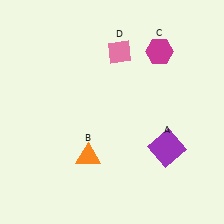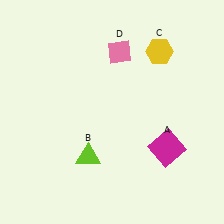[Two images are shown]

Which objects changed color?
A changed from purple to magenta. B changed from orange to lime. C changed from magenta to yellow.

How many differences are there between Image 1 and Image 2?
There are 3 differences between the two images.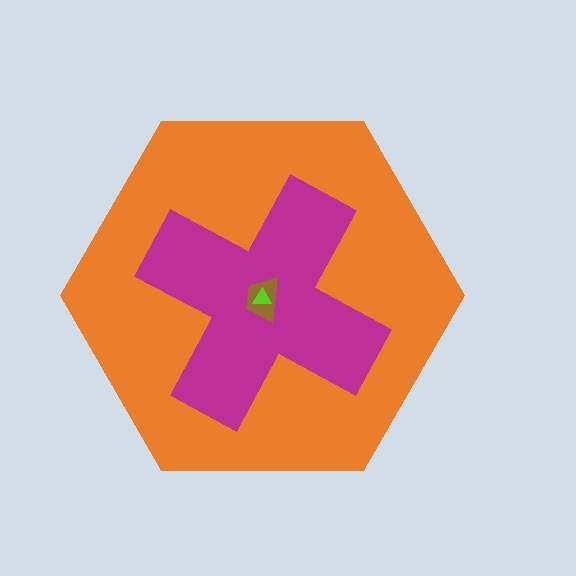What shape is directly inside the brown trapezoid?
The lime triangle.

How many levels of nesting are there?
4.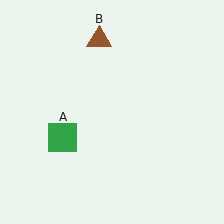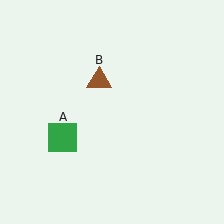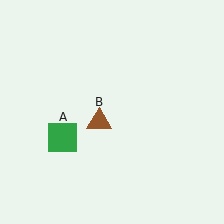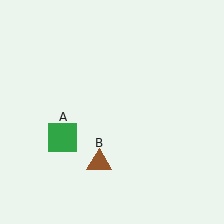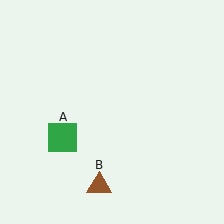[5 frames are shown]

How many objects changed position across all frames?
1 object changed position: brown triangle (object B).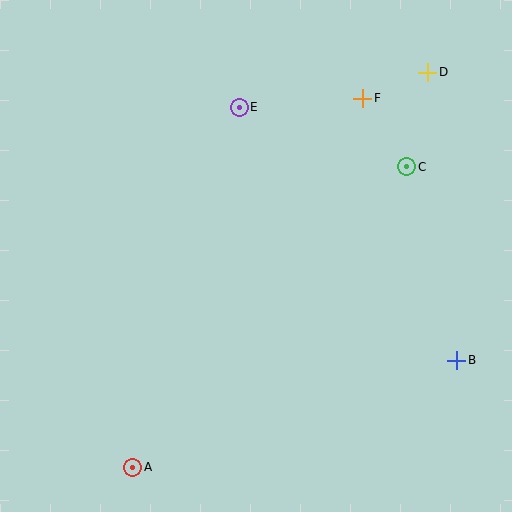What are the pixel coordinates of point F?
Point F is at (363, 98).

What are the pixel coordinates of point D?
Point D is at (428, 72).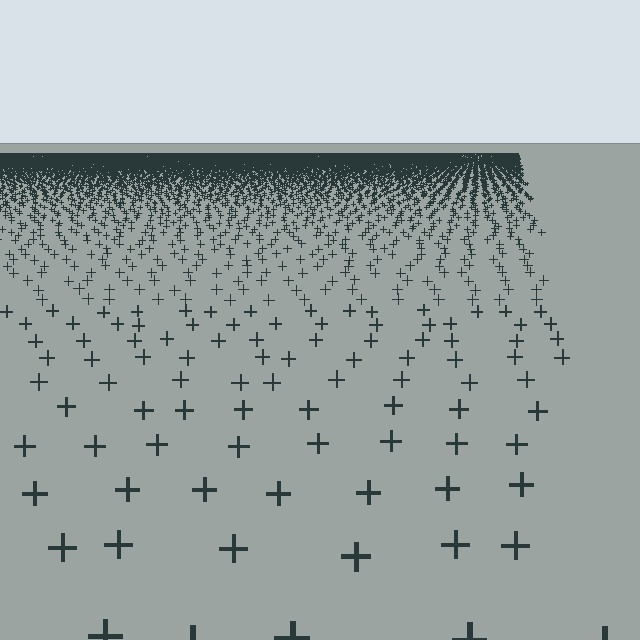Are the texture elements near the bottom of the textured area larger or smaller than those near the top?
Larger. Near the bottom, elements are closer to the viewer and appear at a bigger on-screen size.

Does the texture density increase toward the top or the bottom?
Density increases toward the top.